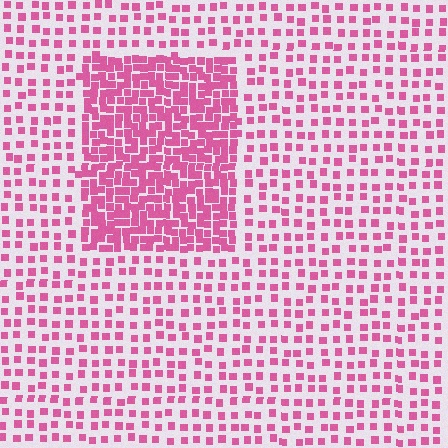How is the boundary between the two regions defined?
The boundary is defined by a change in element density (approximately 2.4x ratio). All elements are the same color, size, and shape.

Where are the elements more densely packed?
The elements are more densely packed inside the rectangle boundary.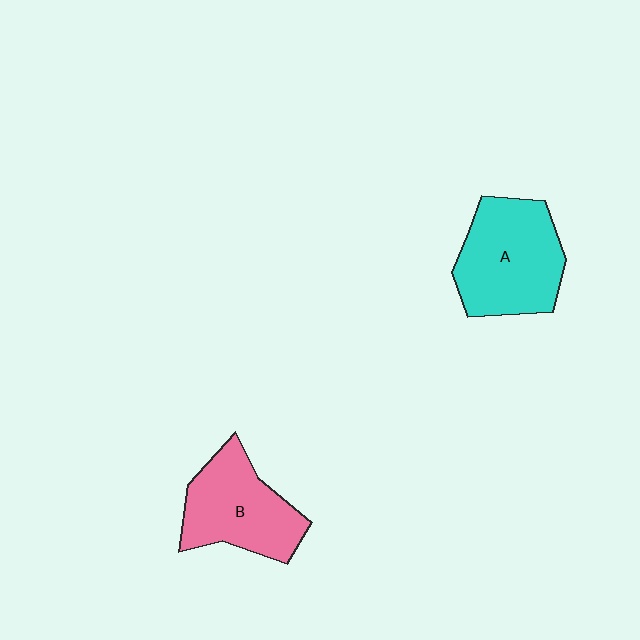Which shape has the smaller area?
Shape B (pink).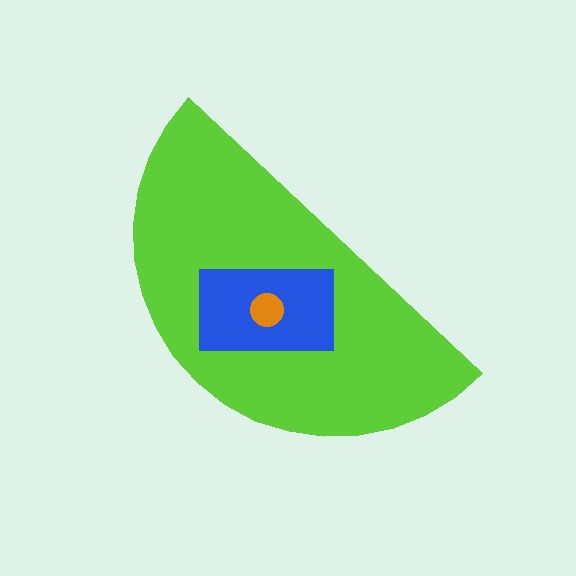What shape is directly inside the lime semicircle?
The blue rectangle.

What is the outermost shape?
The lime semicircle.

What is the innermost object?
The orange circle.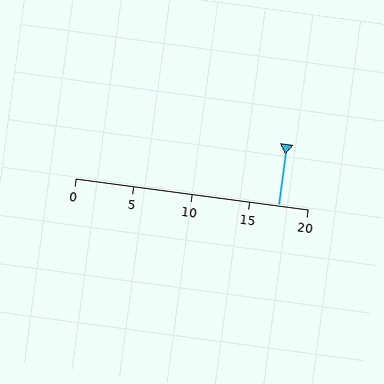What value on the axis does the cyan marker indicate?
The marker indicates approximately 17.5.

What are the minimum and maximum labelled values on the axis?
The axis runs from 0 to 20.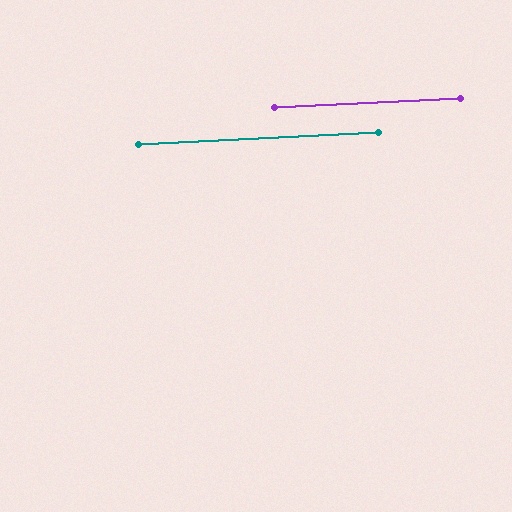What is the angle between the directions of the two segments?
Approximately 0 degrees.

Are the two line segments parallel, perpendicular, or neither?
Parallel — their directions differ by only 0.3°.